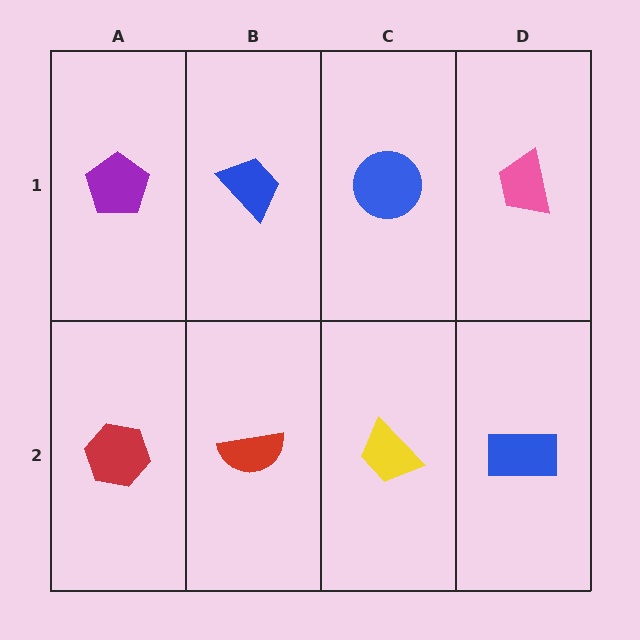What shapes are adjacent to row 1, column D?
A blue rectangle (row 2, column D), a blue circle (row 1, column C).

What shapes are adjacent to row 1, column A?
A red hexagon (row 2, column A), a blue trapezoid (row 1, column B).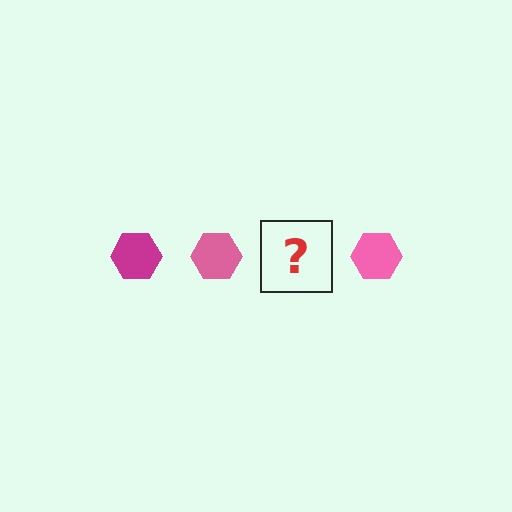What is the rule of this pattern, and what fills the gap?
The rule is that the pattern cycles through magenta, pink hexagons. The gap should be filled with a magenta hexagon.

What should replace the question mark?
The question mark should be replaced with a magenta hexagon.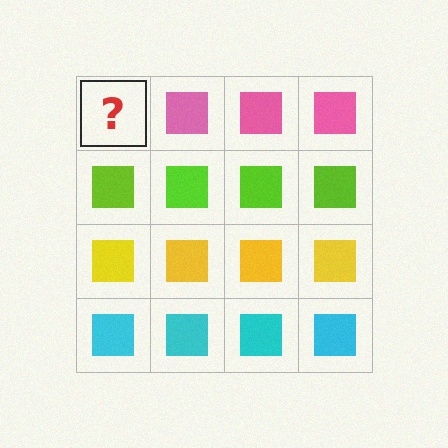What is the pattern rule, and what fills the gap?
The rule is that each row has a consistent color. The gap should be filled with a pink square.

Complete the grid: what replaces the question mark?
The question mark should be replaced with a pink square.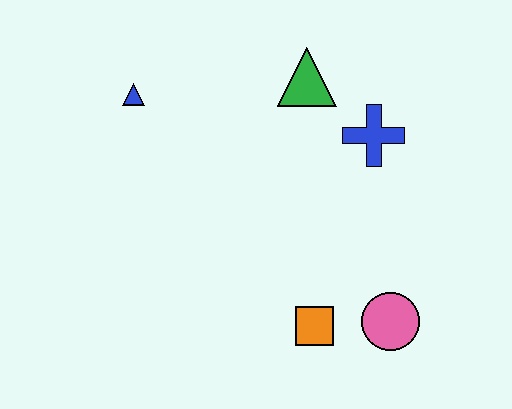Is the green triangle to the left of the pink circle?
Yes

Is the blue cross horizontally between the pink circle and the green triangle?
Yes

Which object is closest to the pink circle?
The orange square is closest to the pink circle.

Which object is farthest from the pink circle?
The blue triangle is farthest from the pink circle.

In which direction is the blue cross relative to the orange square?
The blue cross is above the orange square.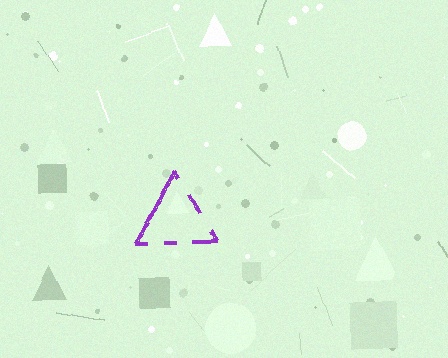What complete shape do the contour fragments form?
The contour fragments form a triangle.